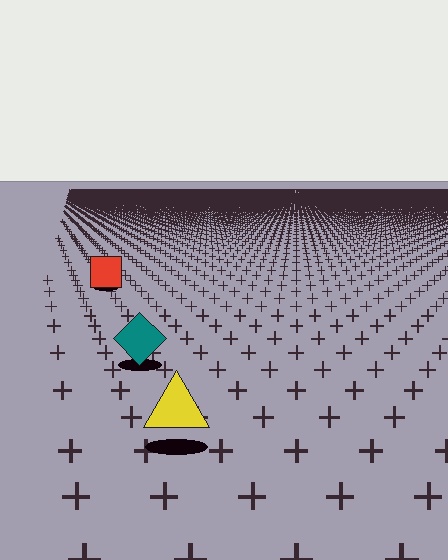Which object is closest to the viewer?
The yellow triangle is closest. The texture marks near it are larger and more spread out.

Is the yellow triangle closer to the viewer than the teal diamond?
Yes. The yellow triangle is closer — you can tell from the texture gradient: the ground texture is coarser near it.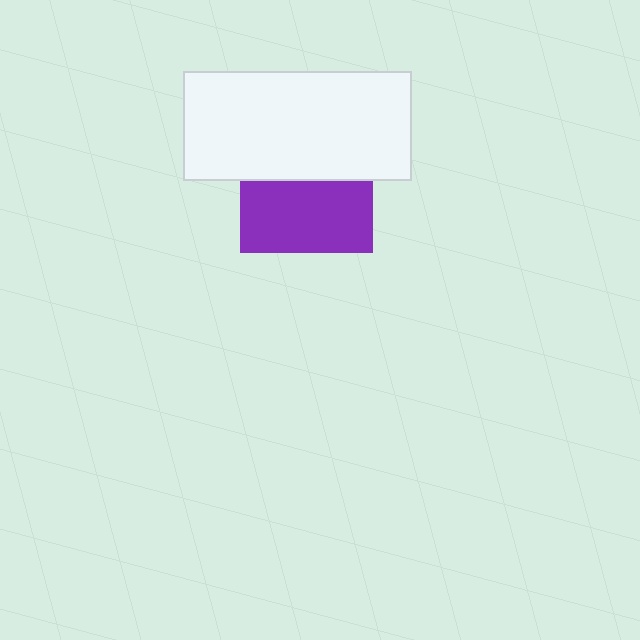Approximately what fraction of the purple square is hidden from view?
Roughly 46% of the purple square is hidden behind the white rectangle.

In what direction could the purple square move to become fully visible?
The purple square could move down. That would shift it out from behind the white rectangle entirely.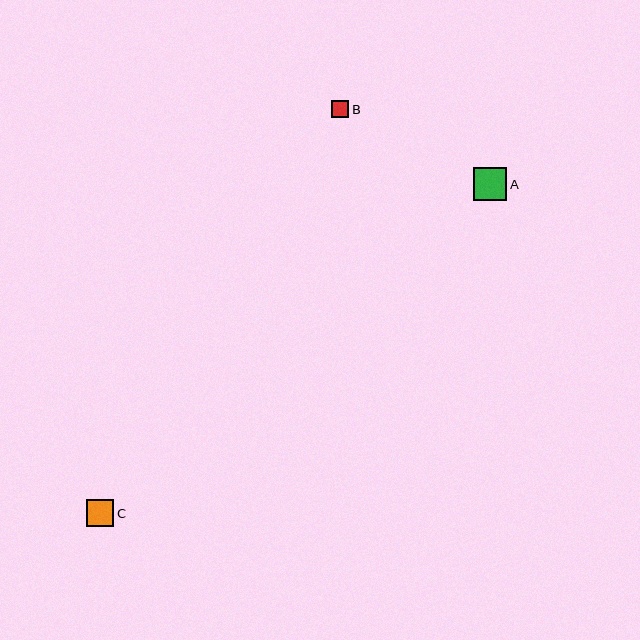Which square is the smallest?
Square B is the smallest with a size of approximately 17 pixels.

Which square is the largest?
Square A is the largest with a size of approximately 33 pixels.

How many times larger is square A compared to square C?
Square A is approximately 1.2 times the size of square C.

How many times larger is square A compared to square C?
Square A is approximately 1.2 times the size of square C.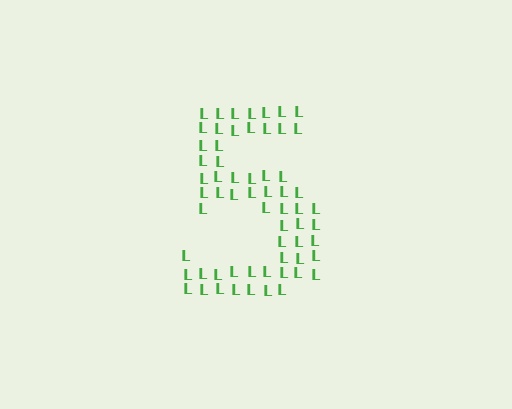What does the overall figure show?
The overall figure shows the digit 5.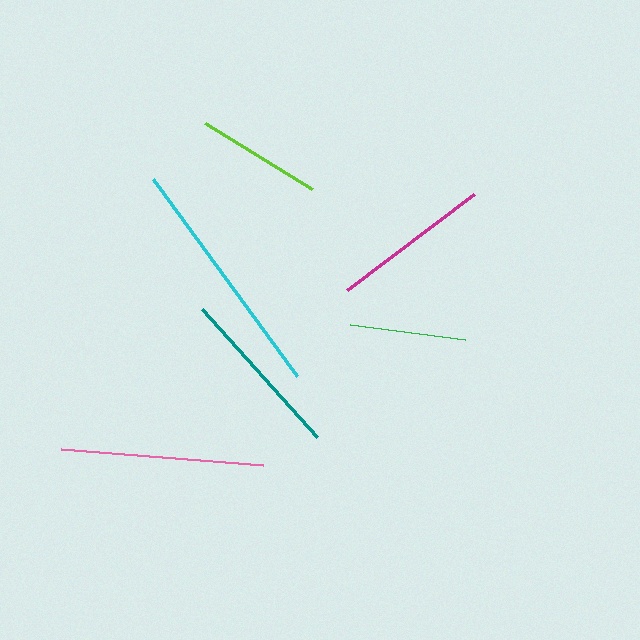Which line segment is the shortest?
The green line is the shortest at approximately 116 pixels.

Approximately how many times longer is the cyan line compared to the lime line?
The cyan line is approximately 1.9 times the length of the lime line.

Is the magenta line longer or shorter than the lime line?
The magenta line is longer than the lime line.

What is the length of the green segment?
The green segment is approximately 116 pixels long.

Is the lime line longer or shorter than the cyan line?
The cyan line is longer than the lime line.